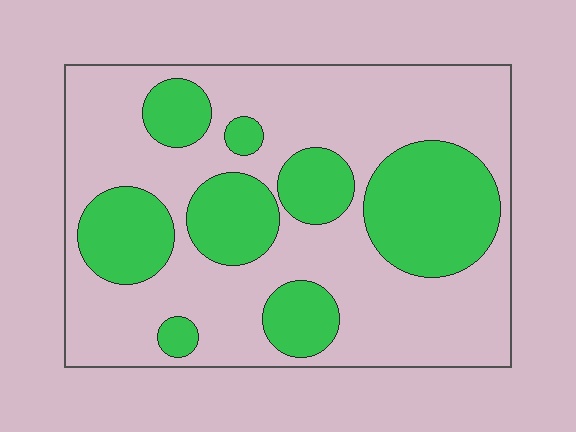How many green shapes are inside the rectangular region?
8.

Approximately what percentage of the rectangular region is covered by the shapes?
Approximately 35%.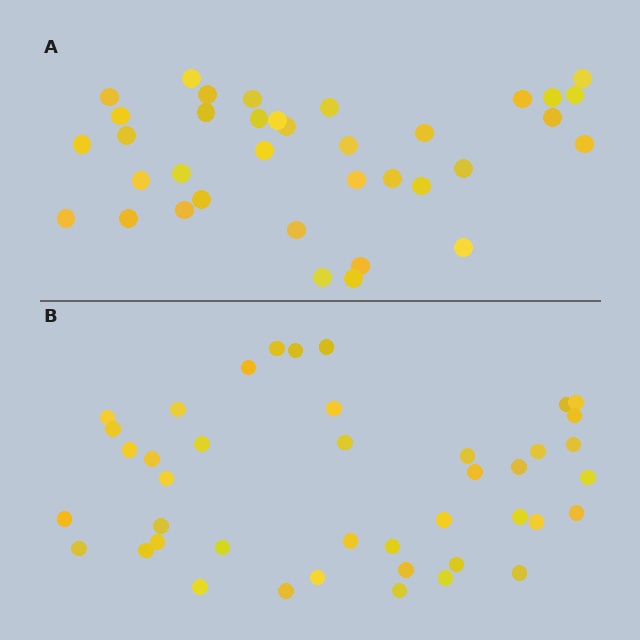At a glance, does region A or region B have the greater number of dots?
Region B (the bottom region) has more dots.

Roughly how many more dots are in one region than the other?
Region B has about 6 more dots than region A.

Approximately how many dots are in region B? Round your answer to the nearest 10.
About 40 dots. (The exact count is 42, which rounds to 40.)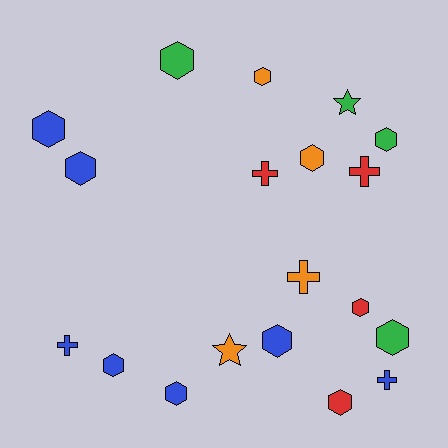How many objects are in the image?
There are 19 objects.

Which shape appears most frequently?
Hexagon, with 12 objects.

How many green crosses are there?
There are no green crosses.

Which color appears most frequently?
Blue, with 7 objects.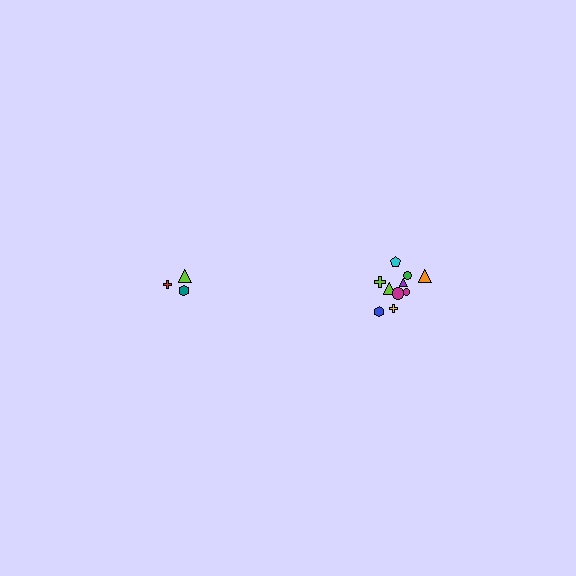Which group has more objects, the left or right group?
The right group.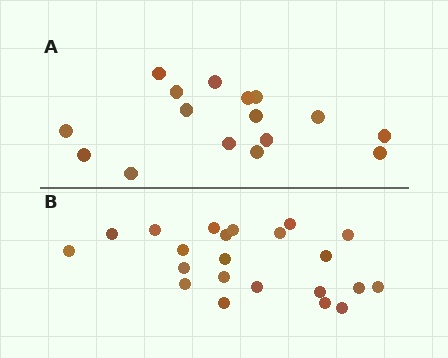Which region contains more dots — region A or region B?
Region B (the bottom region) has more dots.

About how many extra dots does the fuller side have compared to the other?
Region B has about 6 more dots than region A.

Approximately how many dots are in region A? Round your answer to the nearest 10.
About 20 dots. (The exact count is 16, which rounds to 20.)